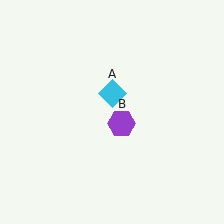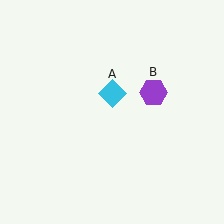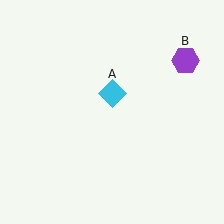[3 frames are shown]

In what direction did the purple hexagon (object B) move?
The purple hexagon (object B) moved up and to the right.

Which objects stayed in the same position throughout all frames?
Cyan diamond (object A) remained stationary.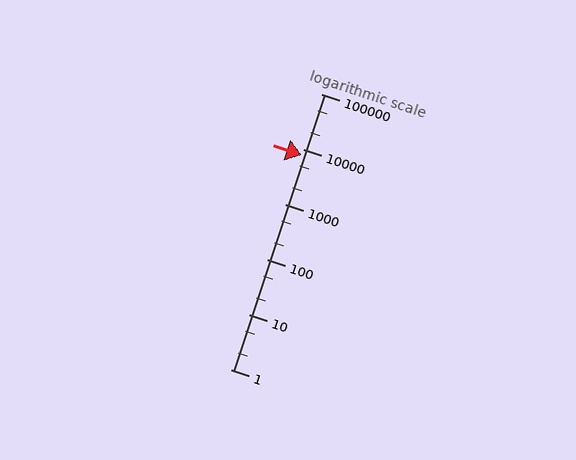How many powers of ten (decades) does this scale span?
The scale spans 5 decades, from 1 to 100000.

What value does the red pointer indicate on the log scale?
The pointer indicates approximately 7700.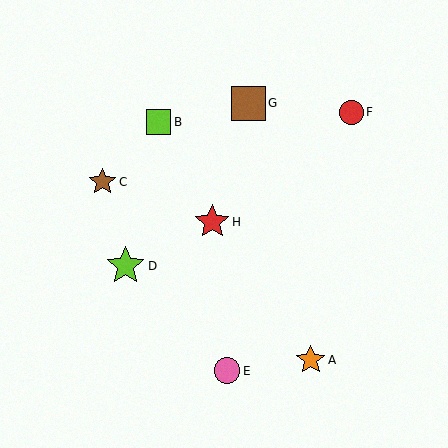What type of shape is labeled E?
Shape E is a pink circle.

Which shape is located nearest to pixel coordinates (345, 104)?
The red circle (labeled F) at (351, 112) is nearest to that location.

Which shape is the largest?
The lime star (labeled D) is the largest.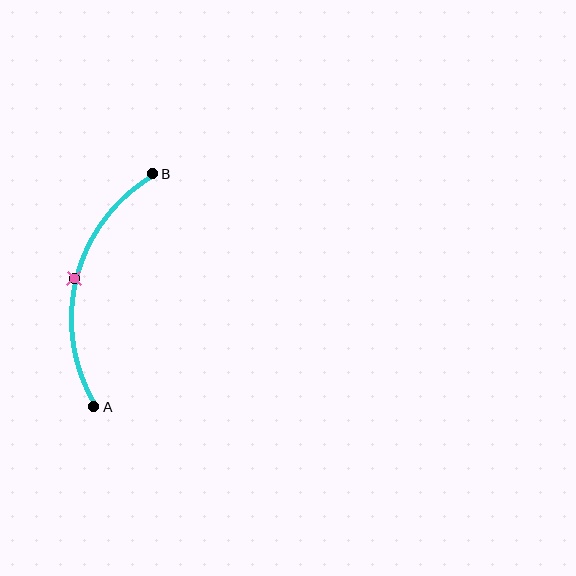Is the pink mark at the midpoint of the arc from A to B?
Yes. The pink mark lies on the arc at equal arc-length from both A and B — it is the arc midpoint.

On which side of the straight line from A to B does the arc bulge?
The arc bulges to the left of the straight line connecting A and B.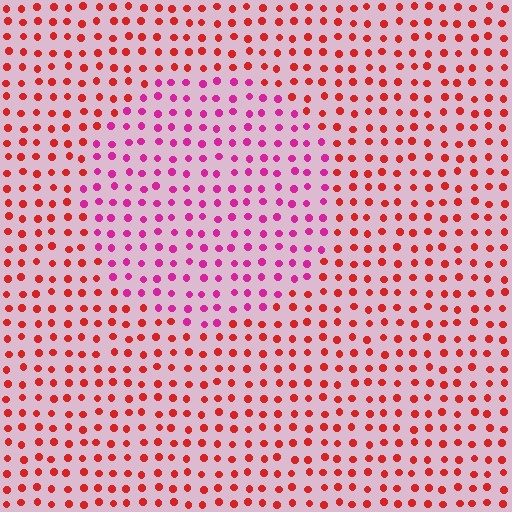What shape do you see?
I see a circle.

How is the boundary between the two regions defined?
The boundary is defined purely by a slight shift in hue (about 42 degrees). Spacing, size, and orientation are identical on both sides.